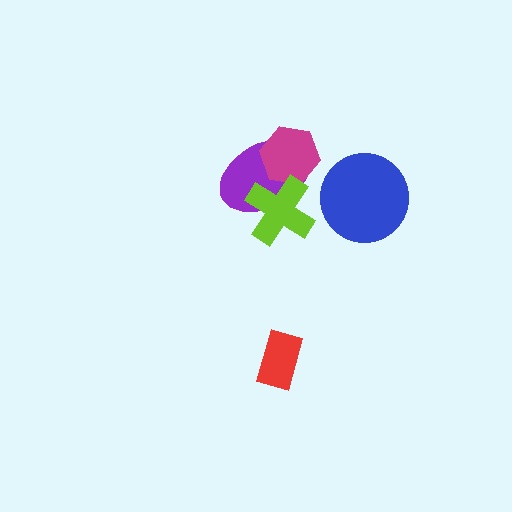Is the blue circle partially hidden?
No, no other shape covers it.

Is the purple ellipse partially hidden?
Yes, it is partially covered by another shape.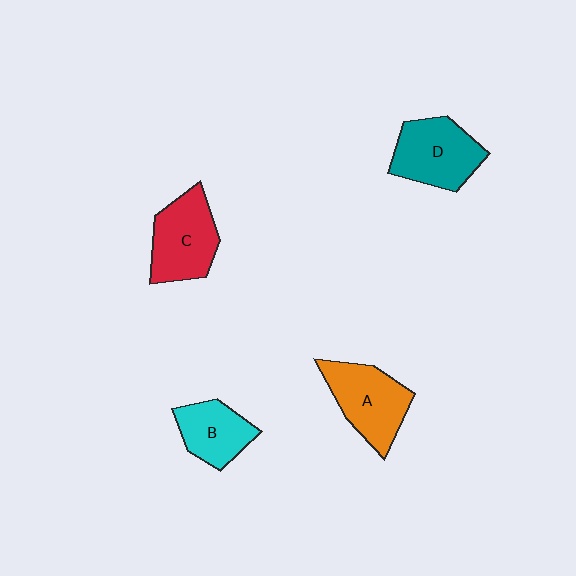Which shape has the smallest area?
Shape B (cyan).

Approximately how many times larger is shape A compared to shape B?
Approximately 1.3 times.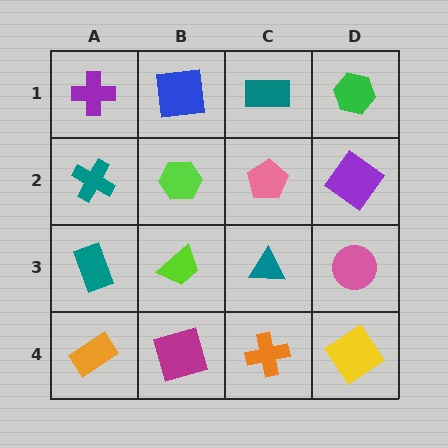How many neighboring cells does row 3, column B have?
4.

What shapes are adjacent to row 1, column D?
A purple diamond (row 2, column D), a teal rectangle (row 1, column C).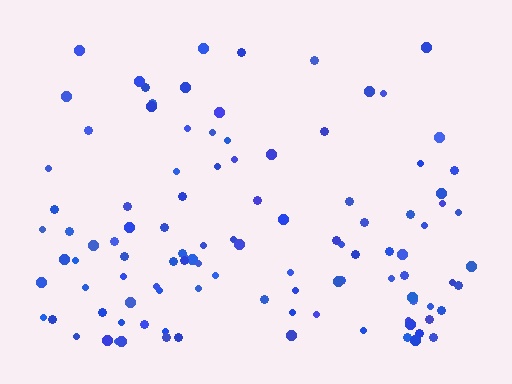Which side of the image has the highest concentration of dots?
The bottom.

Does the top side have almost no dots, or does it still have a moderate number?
Still a moderate number, just noticeably fewer than the bottom.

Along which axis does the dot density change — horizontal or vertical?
Vertical.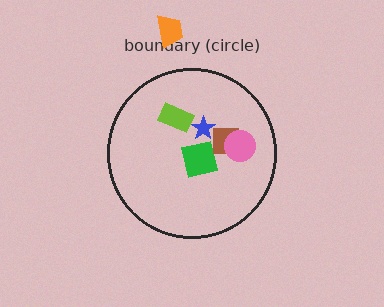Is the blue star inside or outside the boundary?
Inside.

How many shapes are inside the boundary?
5 inside, 1 outside.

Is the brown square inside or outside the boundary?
Inside.